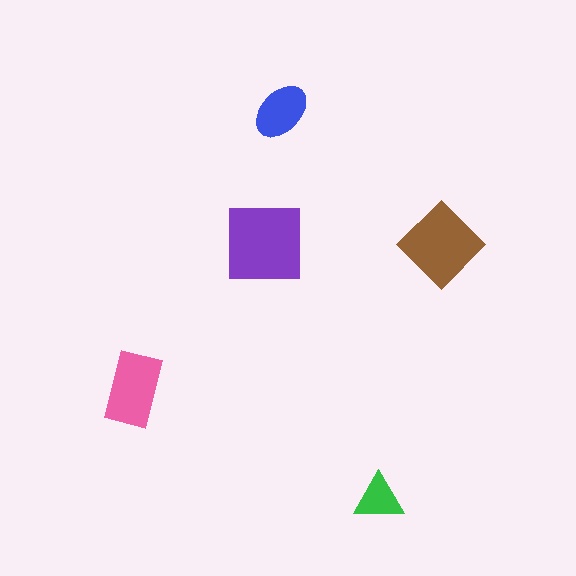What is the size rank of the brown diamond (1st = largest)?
2nd.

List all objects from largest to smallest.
The purple square, the brown diamond, the pink rectangle, the blue ellipse, the green triangle.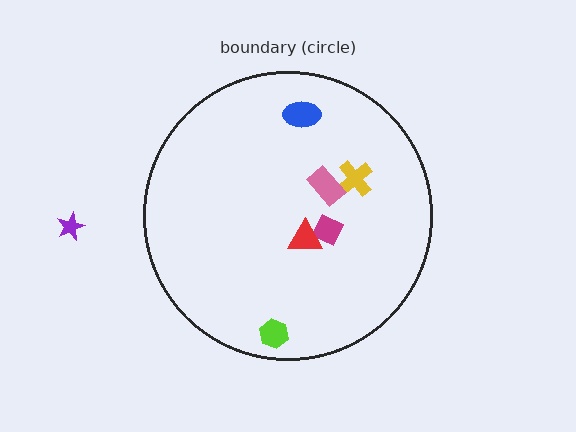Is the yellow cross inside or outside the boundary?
Inside.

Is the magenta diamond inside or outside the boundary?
Inside.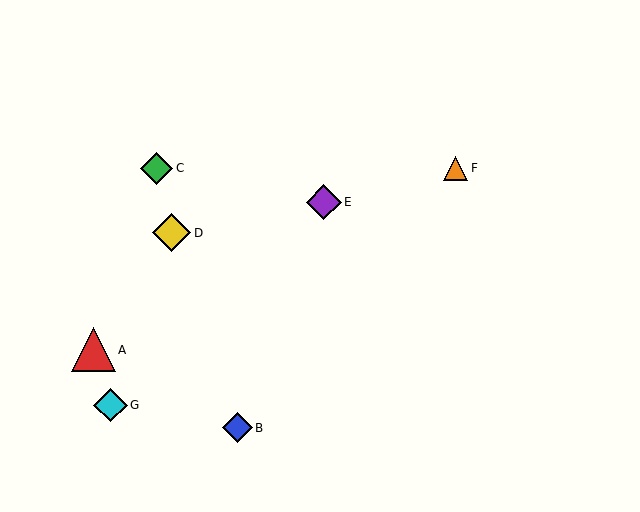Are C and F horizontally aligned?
Yes, both are at y≈168.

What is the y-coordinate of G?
Object G is at y≈405.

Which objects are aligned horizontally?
Objects C, F are aligned horizontally.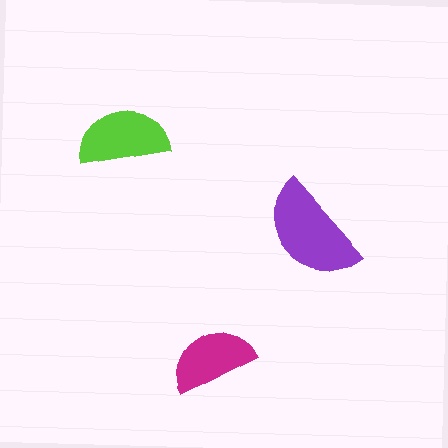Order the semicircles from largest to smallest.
the purple one, the lime one, the magenta one.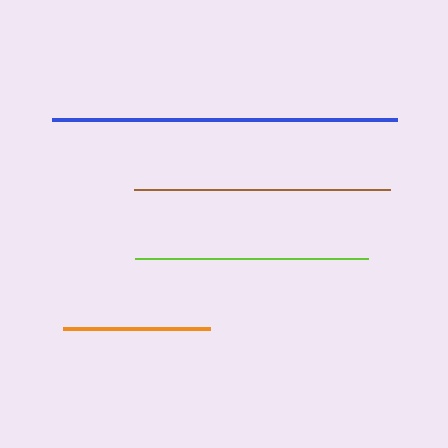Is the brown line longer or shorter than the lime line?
The brown line is longer than the lime line.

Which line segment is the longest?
The blue line is the longest at approximately 345 pixels.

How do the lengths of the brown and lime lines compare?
The brown and lime lines are approximately the same length.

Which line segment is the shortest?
The orange line is the shortest at approximately 147 pixels.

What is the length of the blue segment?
The blue segment is approximately 345 pixels long.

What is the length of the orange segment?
The orange segment is approximately 147 pixels long.